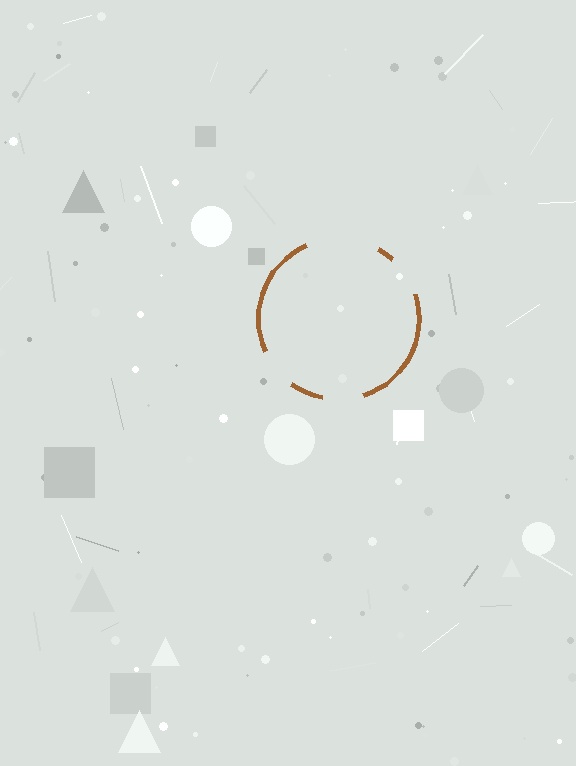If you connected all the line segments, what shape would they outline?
They would outline a circle.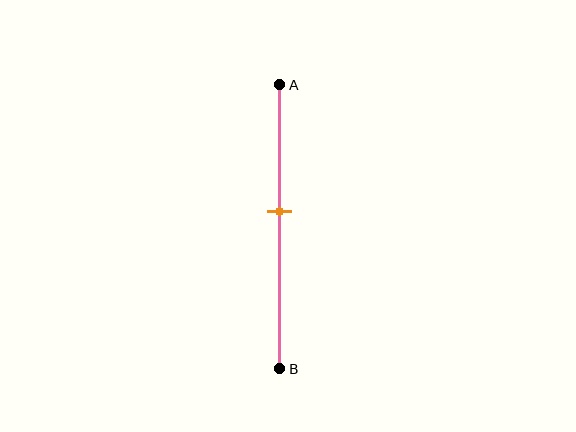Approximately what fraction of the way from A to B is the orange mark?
The orange mark is approximately 45% of the way from A to B.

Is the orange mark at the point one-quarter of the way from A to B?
No, the mark is at about 45% from A, not at the 25% one-quarter point.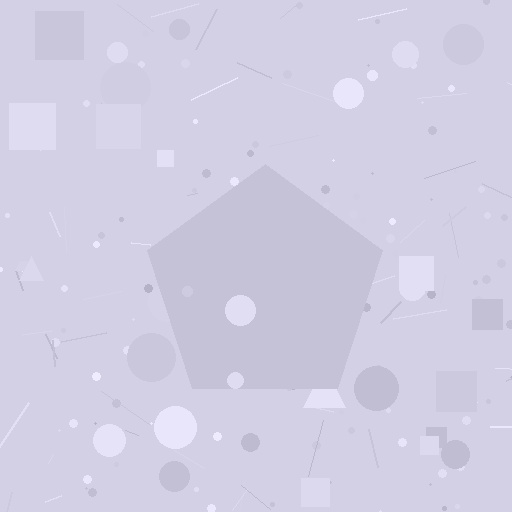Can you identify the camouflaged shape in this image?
The camouflaged shape is a pentagon.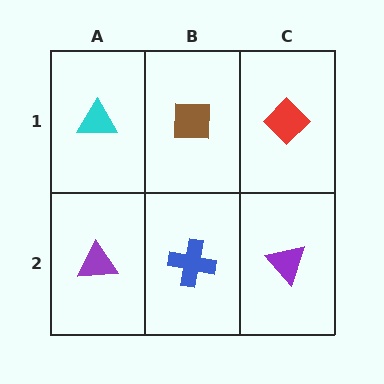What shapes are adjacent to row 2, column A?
A cyan triangle (row 1, column A), a blue cross (row 2, column B).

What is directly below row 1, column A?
A purple triangle.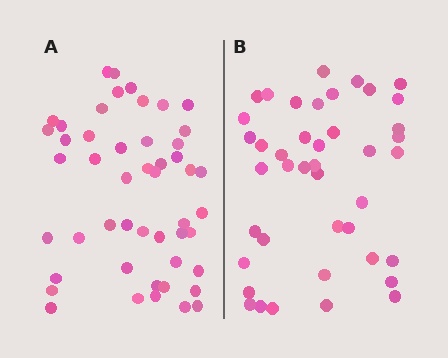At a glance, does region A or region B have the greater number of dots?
Region A (the left region) has more dots.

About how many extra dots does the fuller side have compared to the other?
Region A has roughly 8 or so more dots than region B.